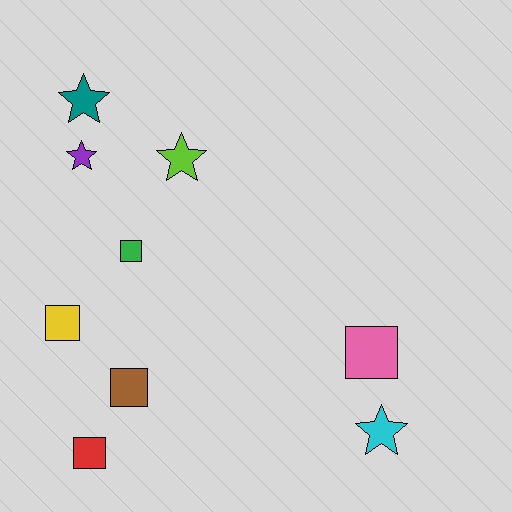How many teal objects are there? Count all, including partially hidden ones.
There is 1 teal object.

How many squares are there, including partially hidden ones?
There are 5 squares.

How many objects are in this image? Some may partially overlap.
There are 9 objects.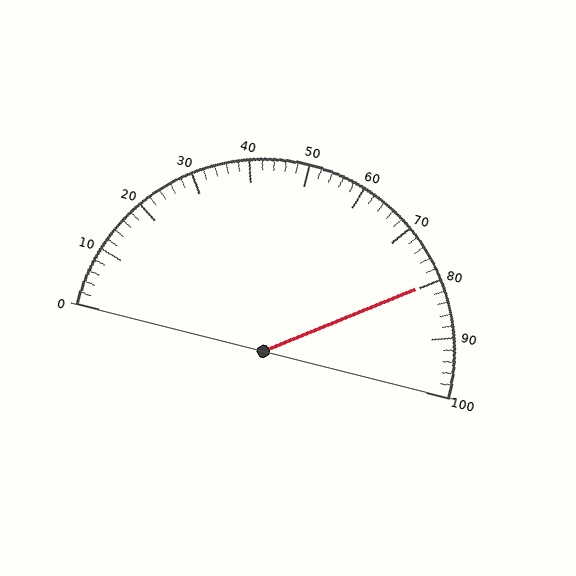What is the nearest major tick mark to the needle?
The nearest major tick mark is 80.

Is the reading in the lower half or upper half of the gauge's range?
The reading is in the upper half of the range (0 to 100).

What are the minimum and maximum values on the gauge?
The gauge ranges from 0 to 100.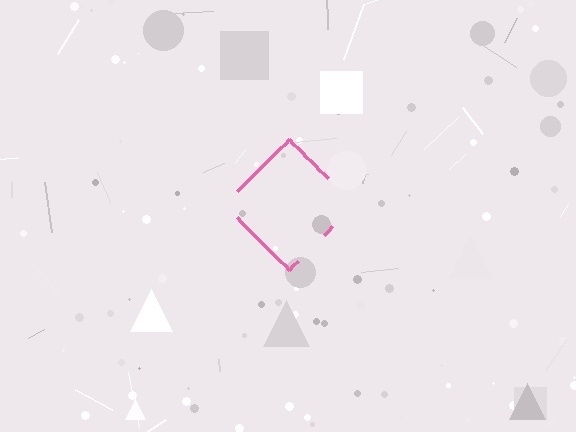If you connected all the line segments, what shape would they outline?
They would outline a diamond.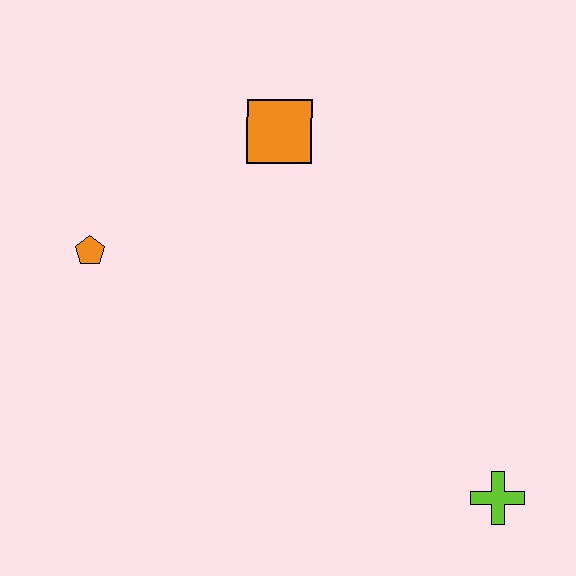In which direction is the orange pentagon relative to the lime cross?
The orange pentagon is to the left of the lime cross.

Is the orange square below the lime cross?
No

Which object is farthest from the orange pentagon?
The lime cross is farthest from the orange pentagon.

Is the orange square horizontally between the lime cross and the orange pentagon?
Yes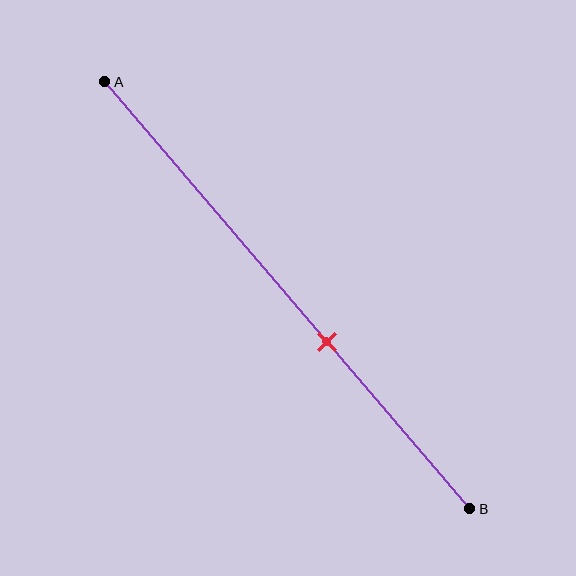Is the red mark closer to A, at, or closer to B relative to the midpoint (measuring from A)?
The red mark is closer to point B than the midpoint of segment AB.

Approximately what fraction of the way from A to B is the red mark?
The red mark is approximately 60% of the way from A to B.